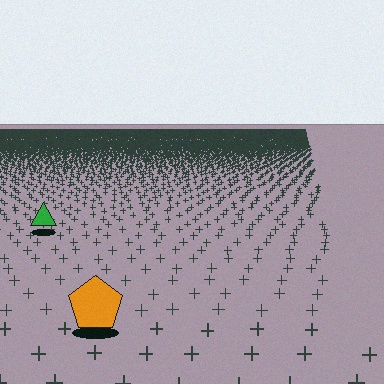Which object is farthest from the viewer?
The green triangle is farthest from the viewer. It appears smaller and the ground texture around it is denser.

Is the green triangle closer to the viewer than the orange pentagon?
No. The orange pentagon is closer — you can tell from the texture gradient: the ground texture is coarser near it.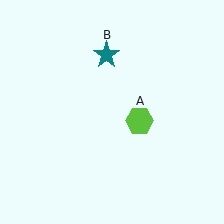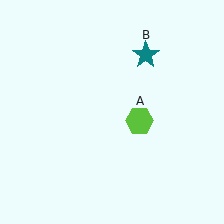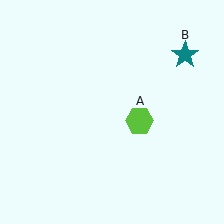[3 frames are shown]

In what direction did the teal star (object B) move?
The teal star (object B) moved right.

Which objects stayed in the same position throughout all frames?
Lime hexagon (object A) remained stationary.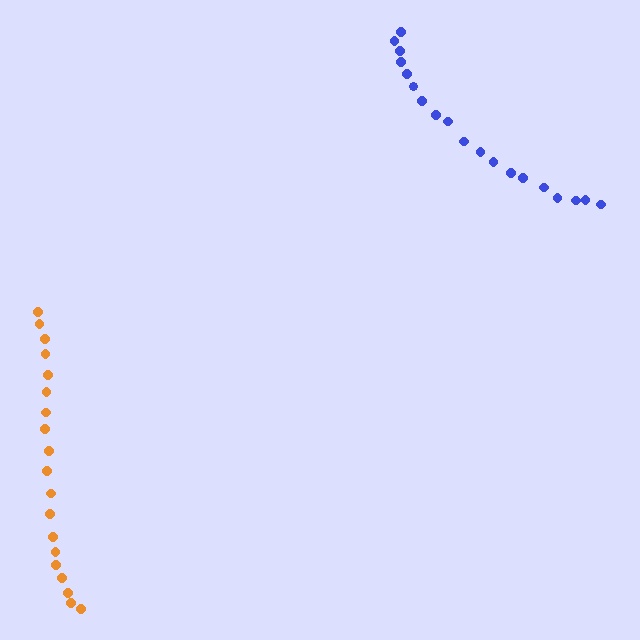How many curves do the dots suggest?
There are 2 distinct paths.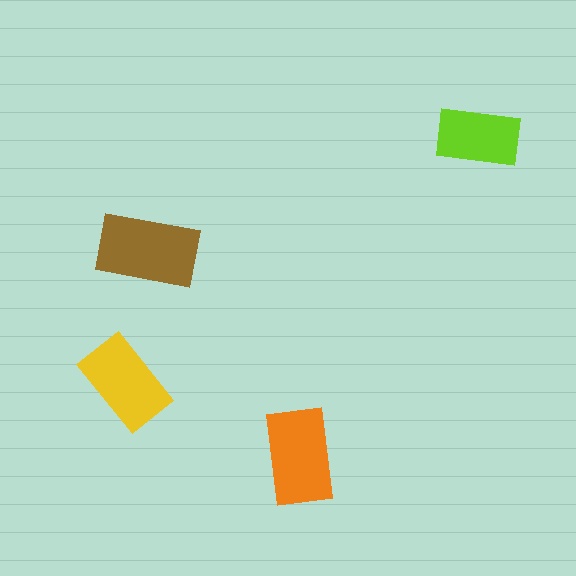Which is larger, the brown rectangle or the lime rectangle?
The brown one.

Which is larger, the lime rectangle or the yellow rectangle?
The yellow one.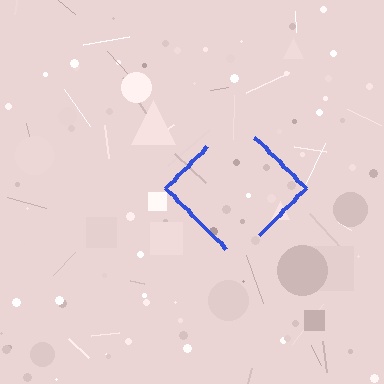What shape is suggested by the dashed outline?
The dashed outline suggests a diamond.